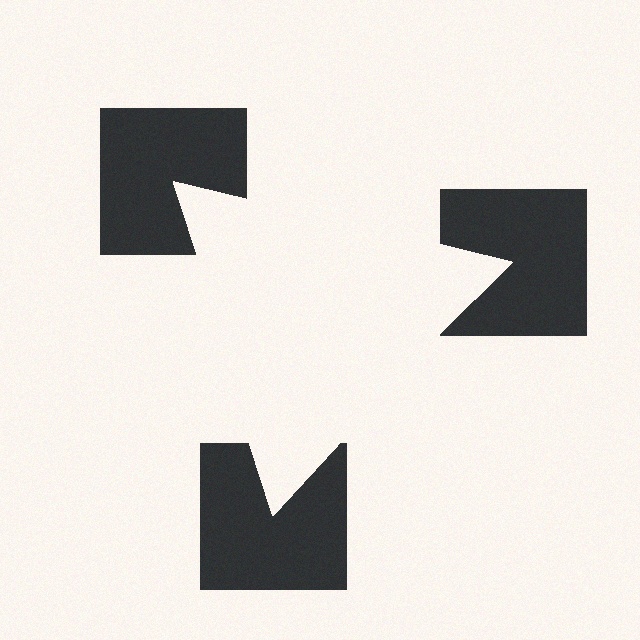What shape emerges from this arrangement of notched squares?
An illusory triangle — its edges are inferred from the aligned wedge cuts in the notched squares, not physically drawn.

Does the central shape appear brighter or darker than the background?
It typically appears slightly brighter than the background, even though no actual brightness change is drawn.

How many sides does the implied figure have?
3 sides.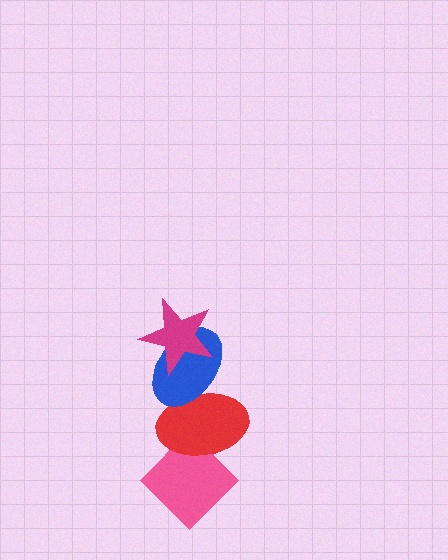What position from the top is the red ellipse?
The red ellipse is 3rd from the top.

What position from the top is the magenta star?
The magenta star is 1st from the top.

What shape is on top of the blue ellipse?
The magenta star is on top of the blue ellipse.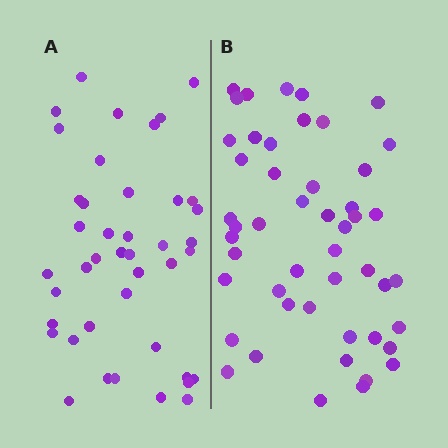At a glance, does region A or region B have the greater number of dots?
Region B (the right region) has more dots.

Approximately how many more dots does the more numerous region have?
Region B has roughly 8 or so more dots than region A.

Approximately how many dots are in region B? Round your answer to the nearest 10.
About 50 dots. (The exact count is 49, which rounds to 50.)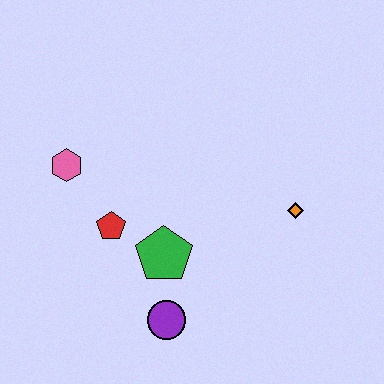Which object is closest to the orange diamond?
The green pentagon is closest to the orange diamond.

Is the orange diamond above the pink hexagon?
No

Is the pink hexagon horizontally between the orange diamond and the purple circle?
No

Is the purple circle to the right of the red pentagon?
Yes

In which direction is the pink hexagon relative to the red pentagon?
The pink hexagon is above the red pentagon.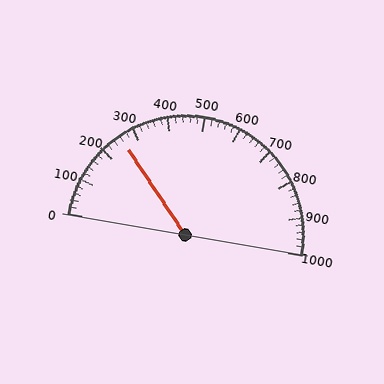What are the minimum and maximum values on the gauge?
The gauge ranges from 0 to 1000.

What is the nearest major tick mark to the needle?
The nearest major tick mark is 300.